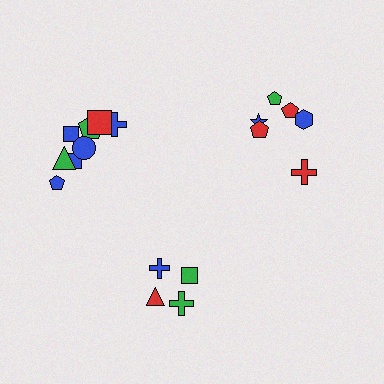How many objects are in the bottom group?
There are 4 objects.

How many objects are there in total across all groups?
There are 18 objects.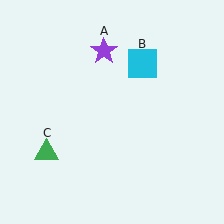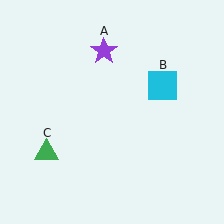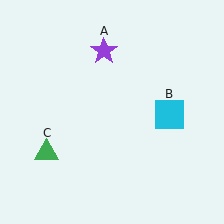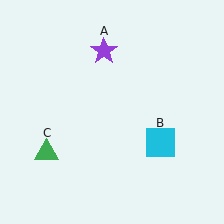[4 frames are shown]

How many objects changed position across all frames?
1 object changed position: cyan square (object B).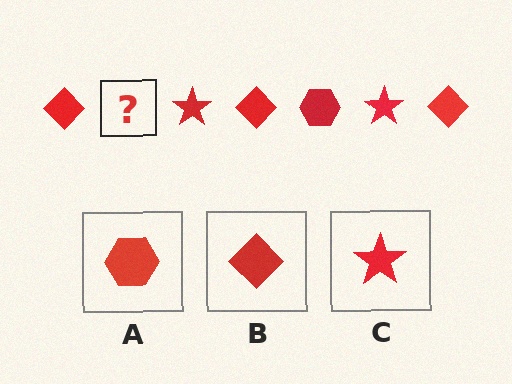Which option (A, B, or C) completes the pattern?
A.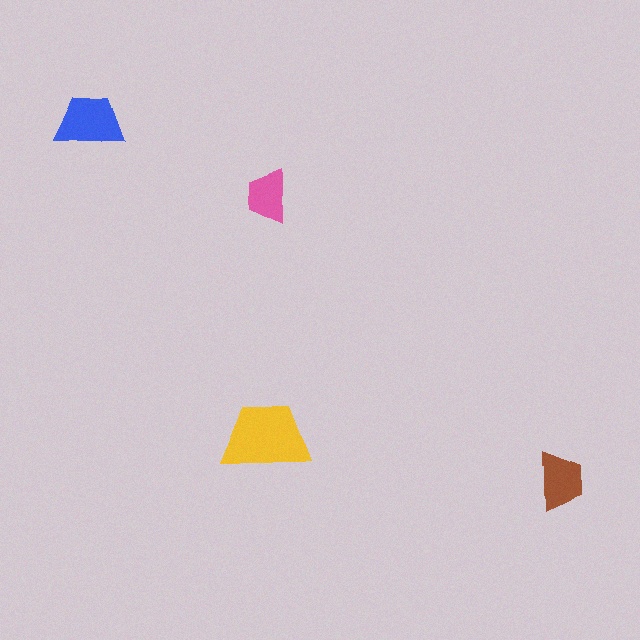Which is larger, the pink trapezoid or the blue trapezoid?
The blue one.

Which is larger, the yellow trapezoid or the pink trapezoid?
The yellow one.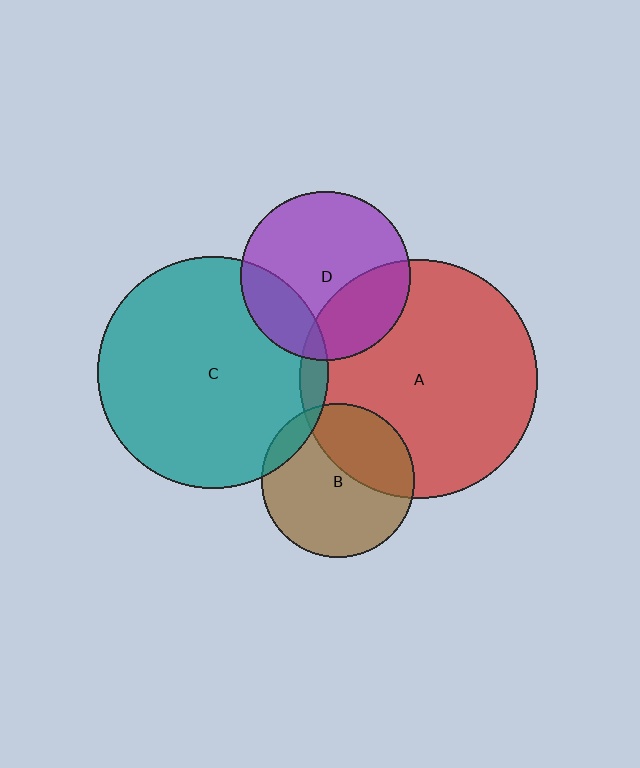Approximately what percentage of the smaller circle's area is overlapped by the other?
Approximately 35%.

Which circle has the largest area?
Circle A (red).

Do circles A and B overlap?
Yes.